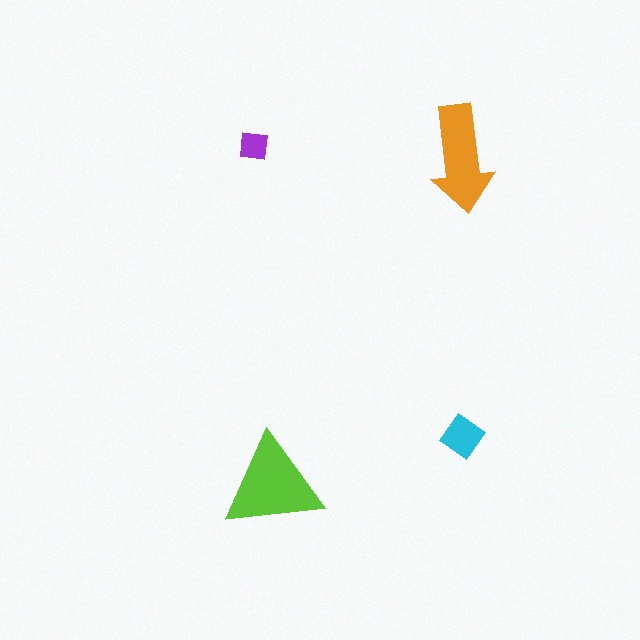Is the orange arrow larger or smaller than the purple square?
Larger.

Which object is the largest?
The lime triangle.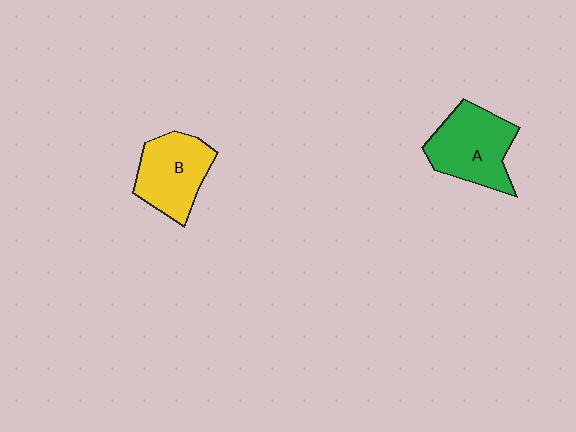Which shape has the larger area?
Shape A (green).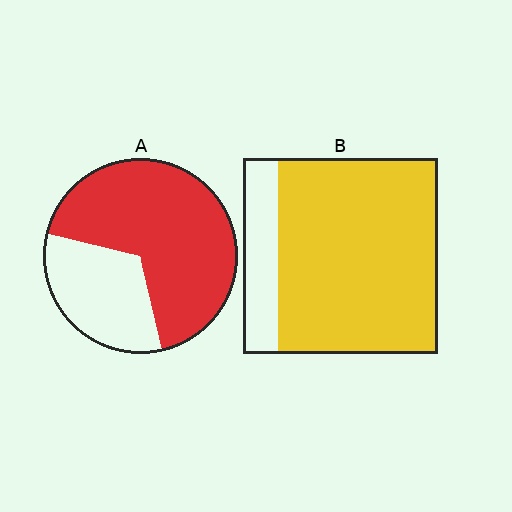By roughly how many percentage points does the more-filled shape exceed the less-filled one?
By roughly 15 percentage points (B over A).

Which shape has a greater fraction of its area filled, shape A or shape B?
Shape B.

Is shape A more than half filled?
Yes.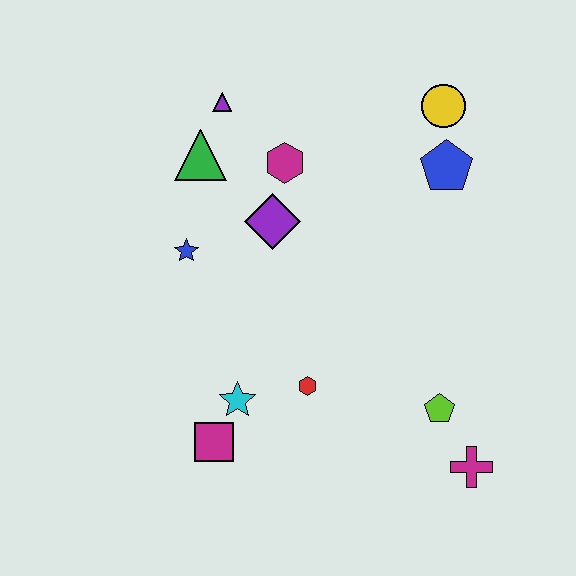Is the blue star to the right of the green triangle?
No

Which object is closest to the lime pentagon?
The magenta cross is closest to the lime pentagon.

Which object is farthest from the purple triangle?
The magenta cross is farthest from the purple triangle.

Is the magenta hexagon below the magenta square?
No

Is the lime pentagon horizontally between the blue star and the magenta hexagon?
No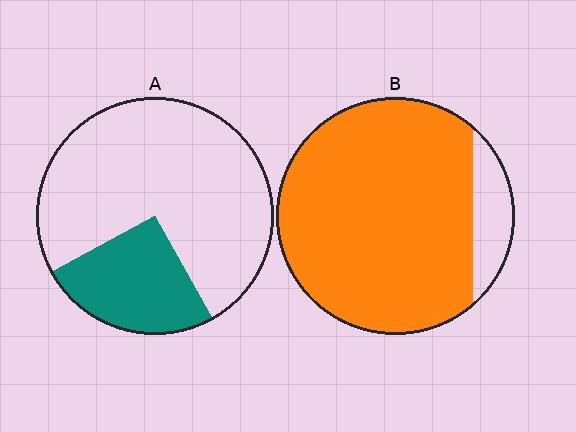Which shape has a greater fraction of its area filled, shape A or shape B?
Shape B.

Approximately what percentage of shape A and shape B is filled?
A is approximately 25% and B is approximately 90%.